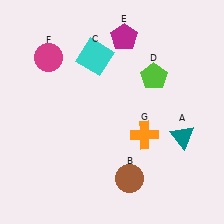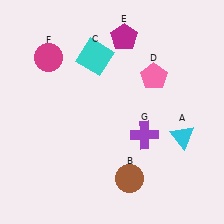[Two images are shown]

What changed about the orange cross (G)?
In Image 1, G is orange. In Image 2, it changed to purple.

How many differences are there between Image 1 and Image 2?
There are 3 differences between the two images.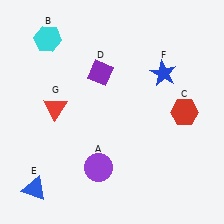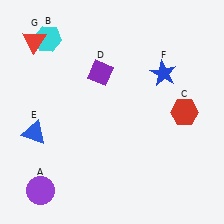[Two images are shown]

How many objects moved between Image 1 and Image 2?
3 objects moved between the two images.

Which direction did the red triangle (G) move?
The red triangle (G) moved up.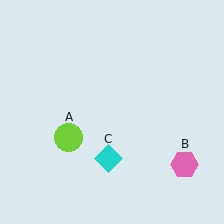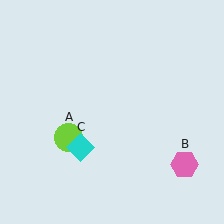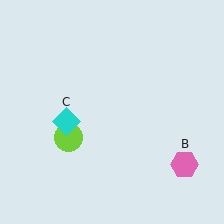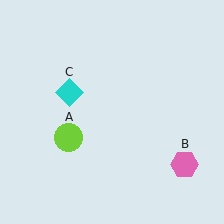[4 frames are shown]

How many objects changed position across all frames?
1 object changed position: cyan diamond (object C).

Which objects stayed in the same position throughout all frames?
Lime circle (object A) and pink hexagon (object B) remained stationary.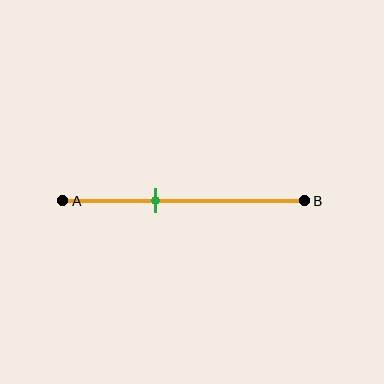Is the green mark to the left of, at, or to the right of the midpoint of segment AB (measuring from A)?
The green mark is to the left of the midpoint of segment AB.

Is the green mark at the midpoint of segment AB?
No, the mark is at about 40% from A, not at the 50% midpoint.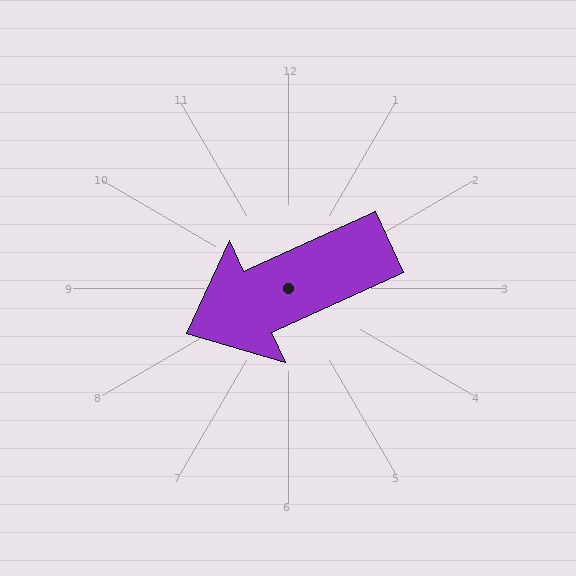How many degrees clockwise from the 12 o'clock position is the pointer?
Approximately 246 degrees.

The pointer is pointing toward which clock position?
Roughly 8 o'clock.